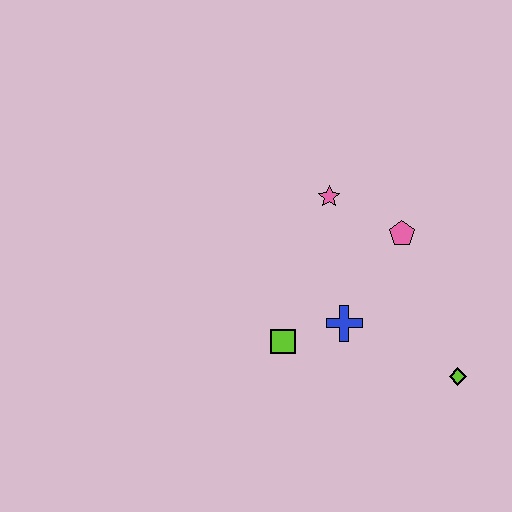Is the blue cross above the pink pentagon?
No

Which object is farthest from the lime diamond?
The pink star is farthest from the lime diamond.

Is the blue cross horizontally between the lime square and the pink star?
No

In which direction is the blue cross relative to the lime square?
The blue cross is to the right of the lime square.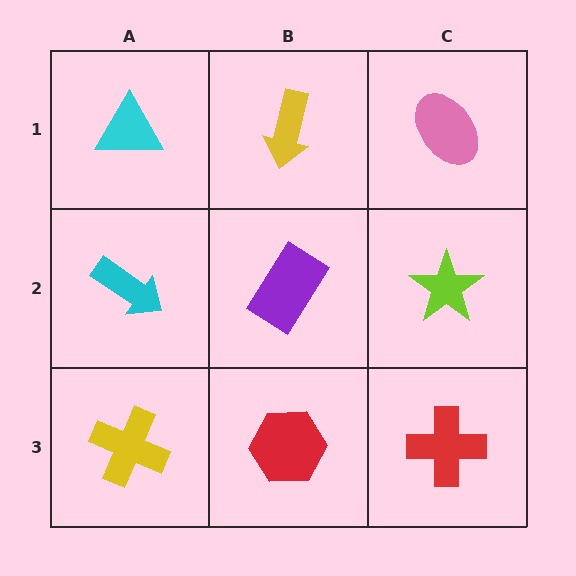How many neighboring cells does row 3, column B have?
3.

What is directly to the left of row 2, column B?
A cyan arrow.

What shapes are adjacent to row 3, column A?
A cyan arrow (row 2, column A), a red hexagon (row 3, column B).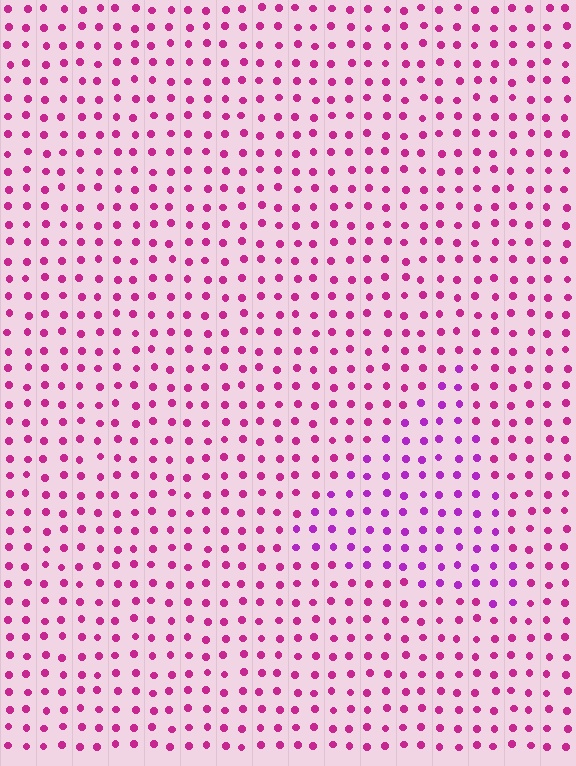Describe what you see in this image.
The image is filled with small magenta elements in a uniform arrangement. A triangle-shaped region is visible where the elements are tinted to a slightly different hue, forming a subtle color boundary.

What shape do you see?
I see a triangle.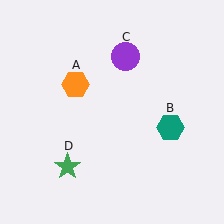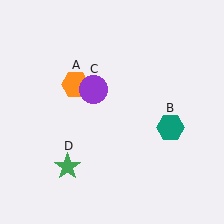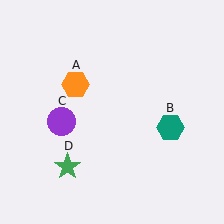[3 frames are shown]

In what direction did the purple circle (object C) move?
The purple circle (object C) moved down and to the left.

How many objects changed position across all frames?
1 object changed position: purple circle (object C).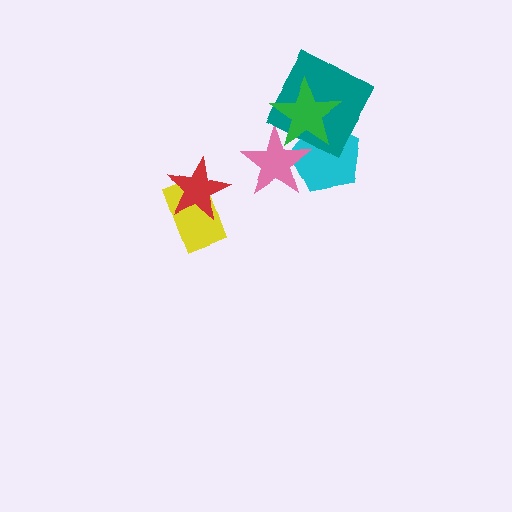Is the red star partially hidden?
No, no other shape covers it.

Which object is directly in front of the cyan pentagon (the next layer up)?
The pink star is directly in front of the cyan pentagon.